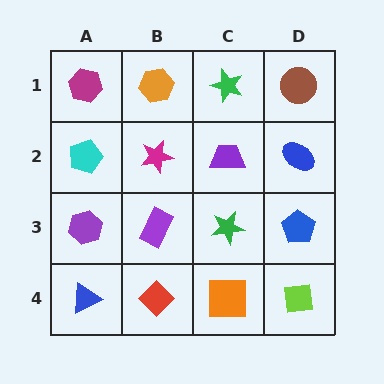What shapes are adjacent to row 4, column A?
A purple hexagon (row 3, column A), a red diamond (row 4, column B).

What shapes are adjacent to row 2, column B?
An orange hexagon (row 1, column B), a purple rectangle (row 3, column B), a cyan pentagon (row 2, column A), a purple trapezoid (row 2, column C).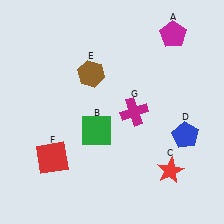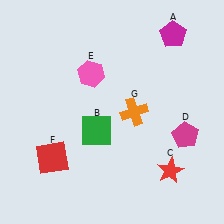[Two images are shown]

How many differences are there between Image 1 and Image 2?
There are 3 differences between the two images.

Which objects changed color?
D changed from blue to magenta. E changed from brown to pink. G changed from magenta to orange.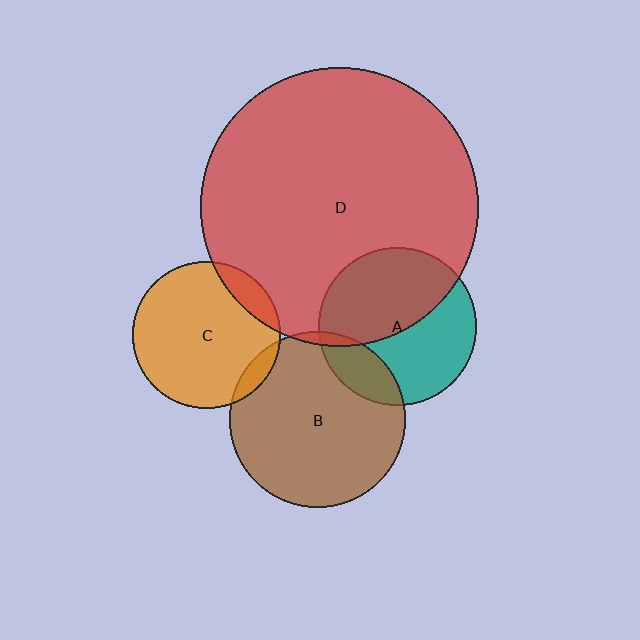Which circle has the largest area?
Circle D (red).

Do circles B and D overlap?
Yes.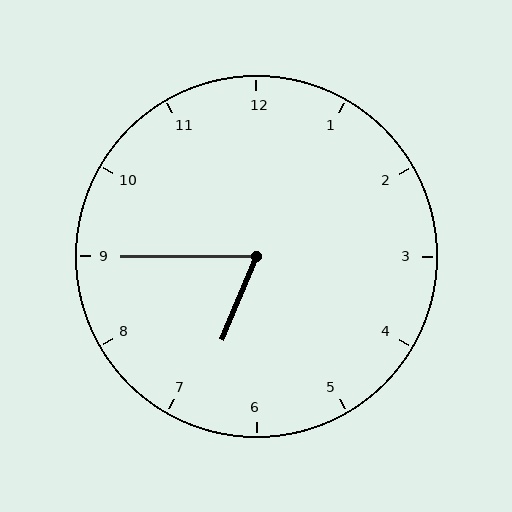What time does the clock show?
6:45.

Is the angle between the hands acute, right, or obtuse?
It is acute.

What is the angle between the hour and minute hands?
Approximately 68 degrees.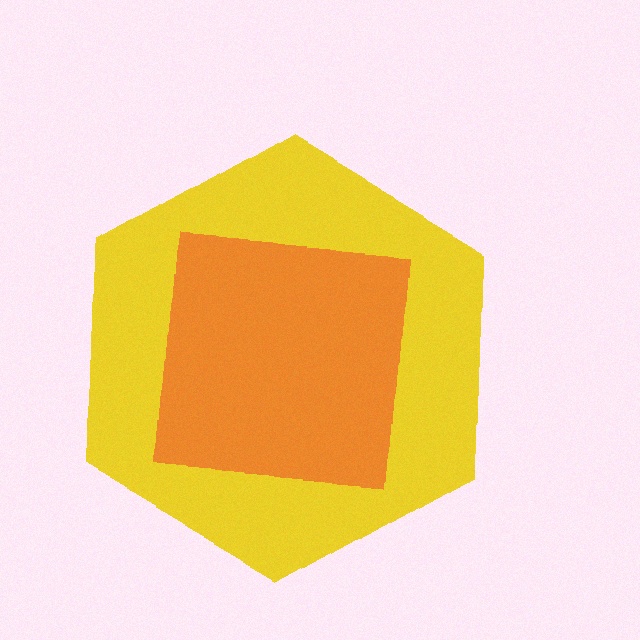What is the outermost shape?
The yellow hexagon.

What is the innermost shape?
The orange square.